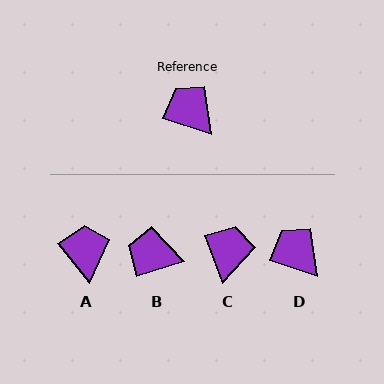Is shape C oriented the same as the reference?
No, it is off by about 51 degrees.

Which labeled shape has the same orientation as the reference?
D.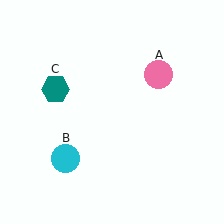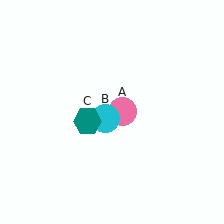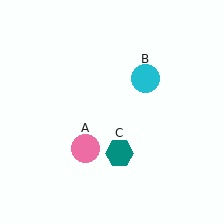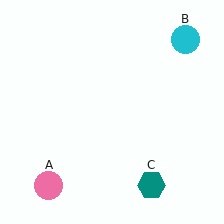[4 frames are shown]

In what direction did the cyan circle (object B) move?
The cyan circle (object B) moved up and to the right.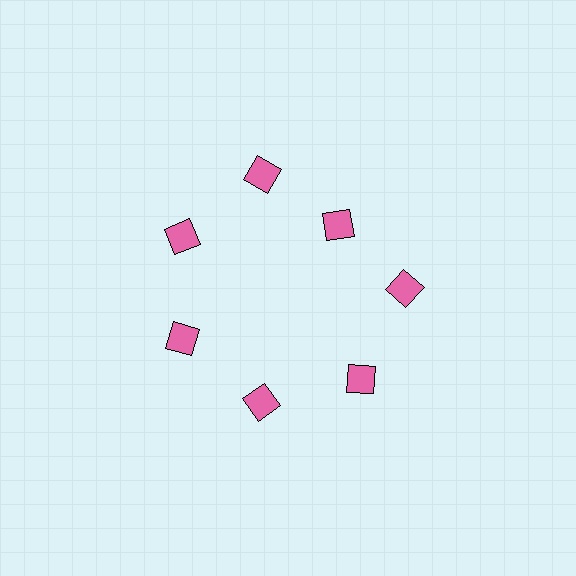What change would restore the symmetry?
The symmetry would be restored by moving it outward, back onto the ring so that all 7 squares sit at equal angles and equal distance from the center.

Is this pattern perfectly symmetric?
No. The 7 pink squares are arranged in a ring, but one element near the 1 o'clock position is pulled inward toward the center, breaking the 7-fold rotational symmetry.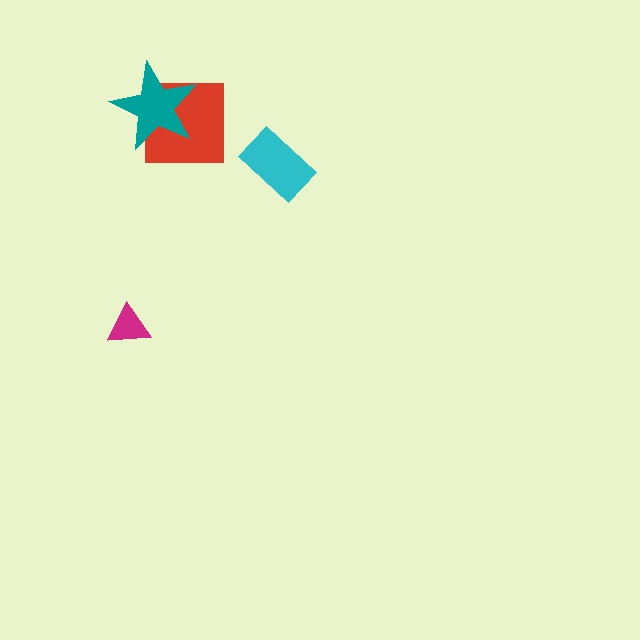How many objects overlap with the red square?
1 object overlaps with the red square.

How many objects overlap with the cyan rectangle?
0 objects overlap with the cyan rectangle.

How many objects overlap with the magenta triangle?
0 objects overlap with the magenta triangle.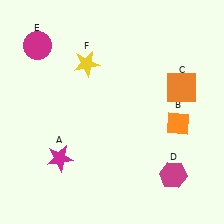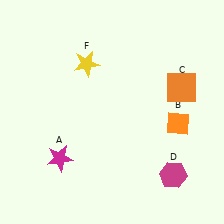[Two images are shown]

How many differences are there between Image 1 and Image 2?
There is 1 difference between the two images.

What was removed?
The magenta circle (E) was removed in Image 2.